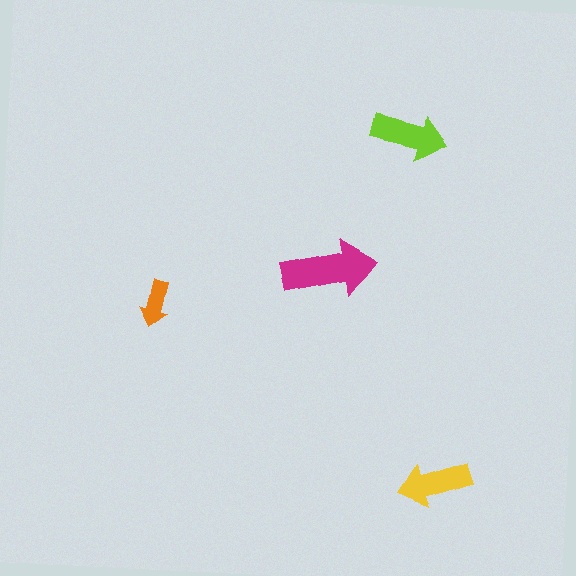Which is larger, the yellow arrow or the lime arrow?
The lime one.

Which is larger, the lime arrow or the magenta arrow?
The magenta one.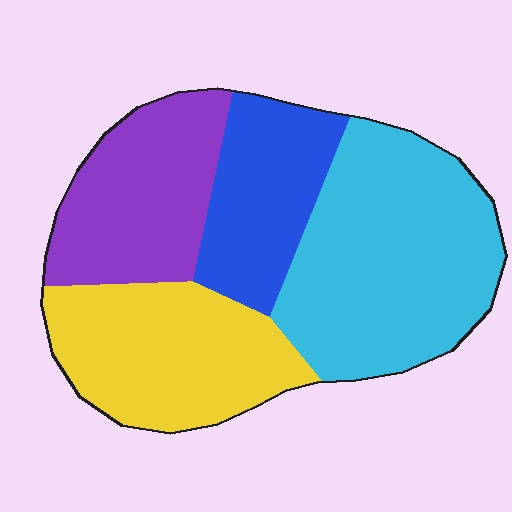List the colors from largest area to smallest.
From largest to smallest: cyan, yellow, purple, blue.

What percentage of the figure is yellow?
Yellow takes up about one quarter (1/4) of the figure.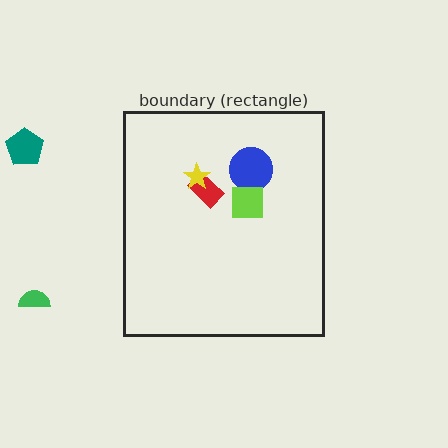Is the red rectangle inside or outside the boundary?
Inside.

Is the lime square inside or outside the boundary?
Inside.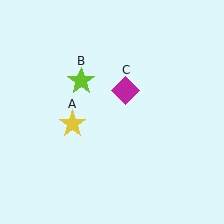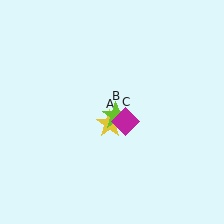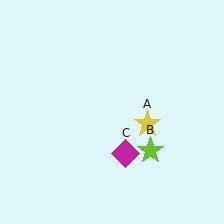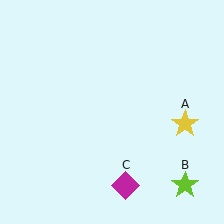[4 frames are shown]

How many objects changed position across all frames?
3 objects changed position: yellow star (object A), lime star (object B), magenta diamond (object C).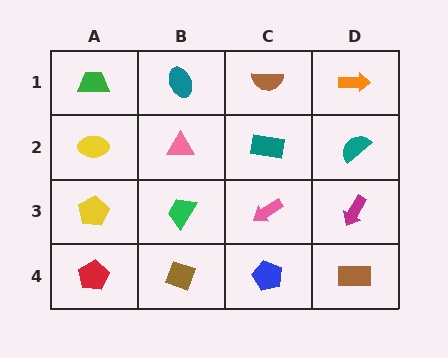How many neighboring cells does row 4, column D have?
2.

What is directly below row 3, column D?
A brown rectangle.